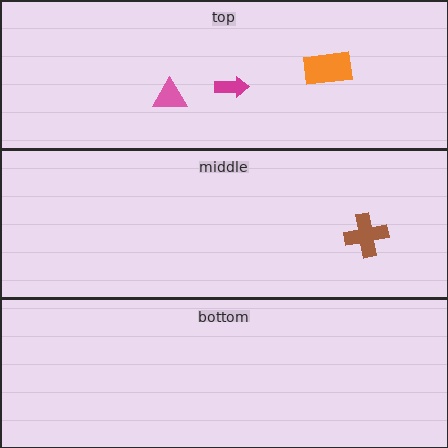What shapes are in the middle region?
The brown cross.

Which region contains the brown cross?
The middle region.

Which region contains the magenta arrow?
The top region.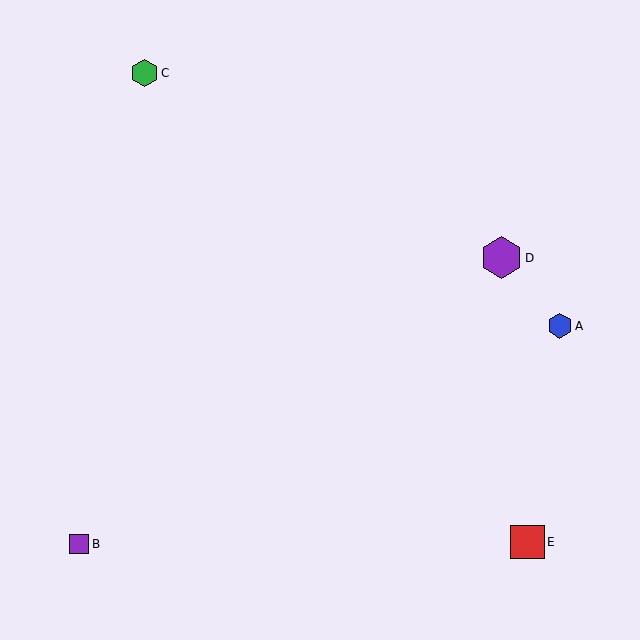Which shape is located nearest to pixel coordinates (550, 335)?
The blue hexagon (labeled A) at (560, 326) is nearest to that location.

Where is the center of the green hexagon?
The center of the green hexagon is at (145, 73).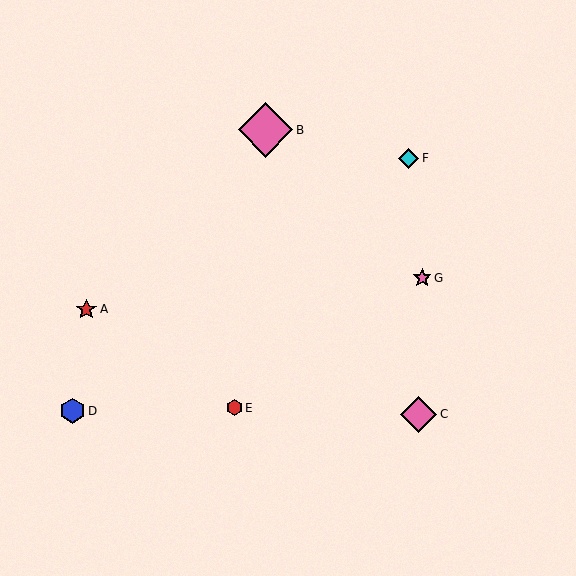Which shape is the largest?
The pink diamond (labeled B) is the largest.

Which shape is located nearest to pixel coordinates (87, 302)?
The red star (labeled A) at (86, 309) is nearest to that location.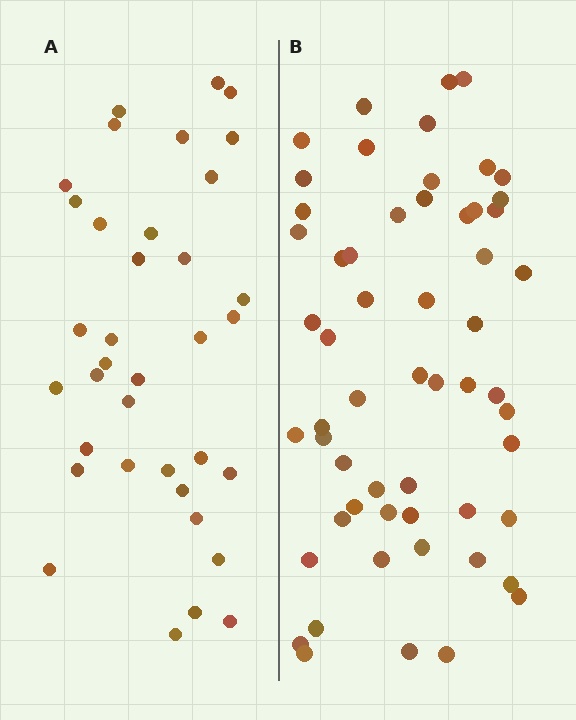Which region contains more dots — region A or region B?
Region B (the right region) has more dots.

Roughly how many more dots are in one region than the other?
Region B has approximately 20 more dots than region A.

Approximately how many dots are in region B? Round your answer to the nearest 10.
About 60 dots. (The exact count is 57, which rounds to 60.)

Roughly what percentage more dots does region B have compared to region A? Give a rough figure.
About 60% more.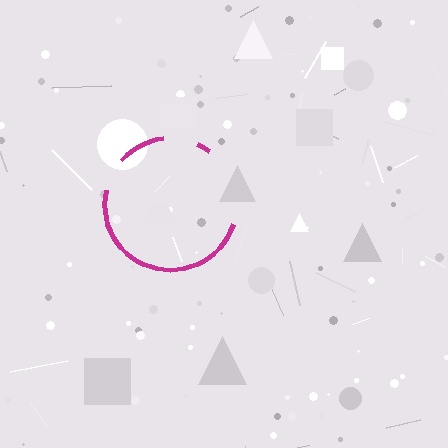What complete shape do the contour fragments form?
The contour fragments form a circle.